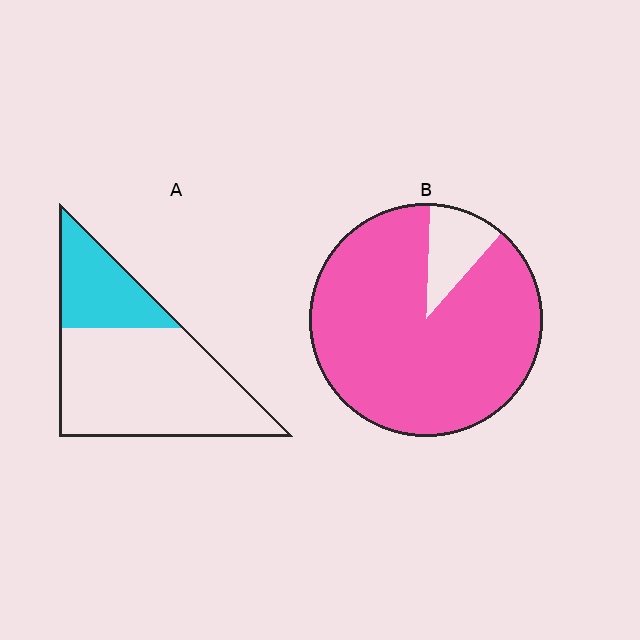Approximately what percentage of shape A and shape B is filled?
A is approximately 30% and B is approximately 90%.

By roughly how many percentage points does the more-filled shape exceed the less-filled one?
By roughly 60 percentage points (B over A).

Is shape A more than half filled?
No.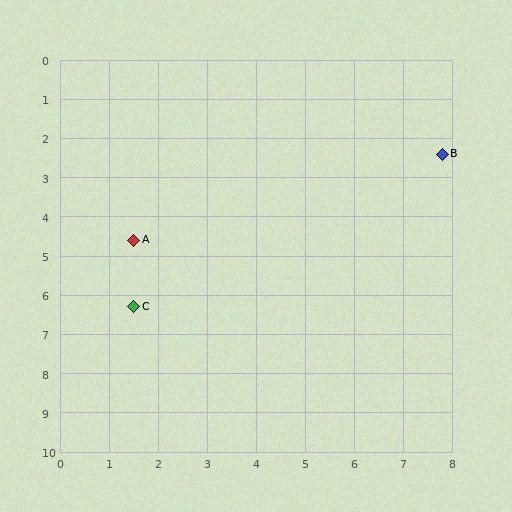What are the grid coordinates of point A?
Point A is at approximately (1.5, 4.6).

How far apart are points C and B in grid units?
Points C and B are about 7.4 grid units apart.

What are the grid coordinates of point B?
Point B is at approximately (7.8, 2.4).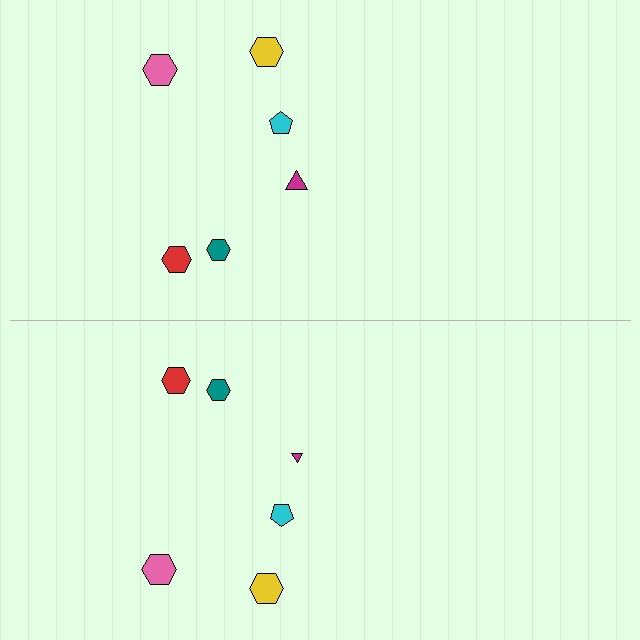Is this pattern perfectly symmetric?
No, the pattern is not perfectly symmetric. The magenta triangle on the bottom side has a different size than its mirror counterpart.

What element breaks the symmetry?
The magenta triangle on the bottom side has a different size than its mirror counterpart.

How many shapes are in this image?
There are 12 shapes in this image.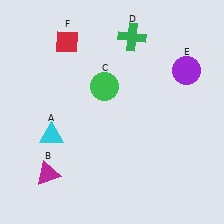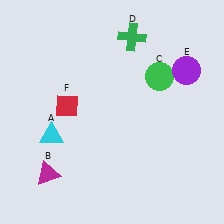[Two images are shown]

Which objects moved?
The objects that moved are: the green circle (C), the red diamond (F).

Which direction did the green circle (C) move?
The green circle (C) moved right.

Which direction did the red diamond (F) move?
The red diamond (F) moved down.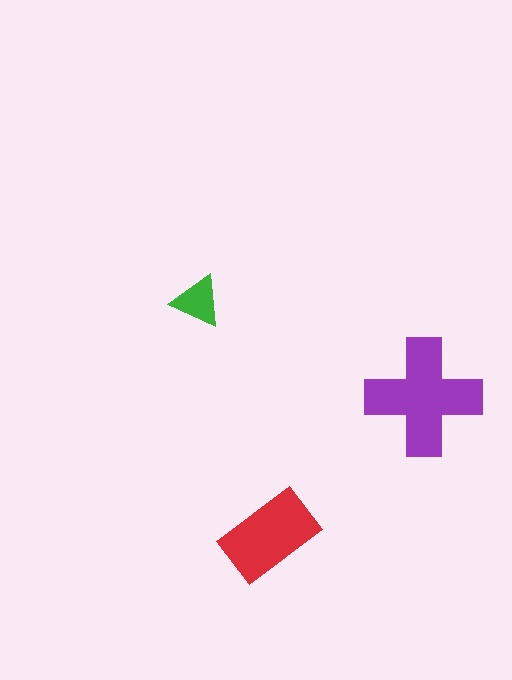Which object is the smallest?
The green triangle.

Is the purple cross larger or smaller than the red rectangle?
Larger.